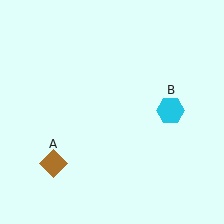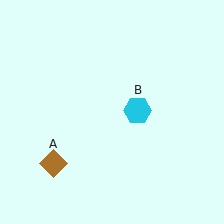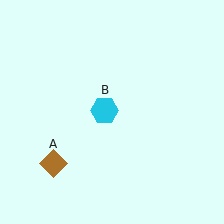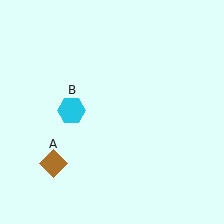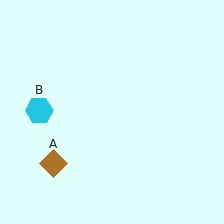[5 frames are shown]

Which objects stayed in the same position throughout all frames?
Brown diamond (object A) remained stationary.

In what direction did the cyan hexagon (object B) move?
The cyan hexagon (object B) moved left.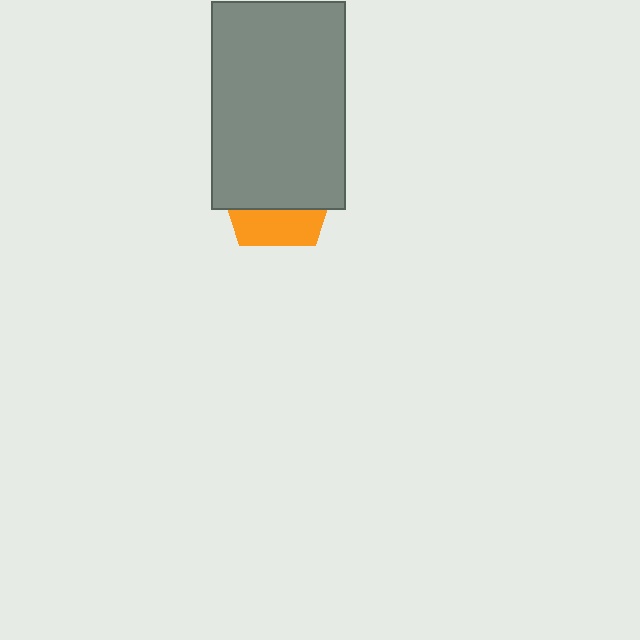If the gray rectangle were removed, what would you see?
You would see the complete orange pentagon.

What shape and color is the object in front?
The object in front is a gray rectangle.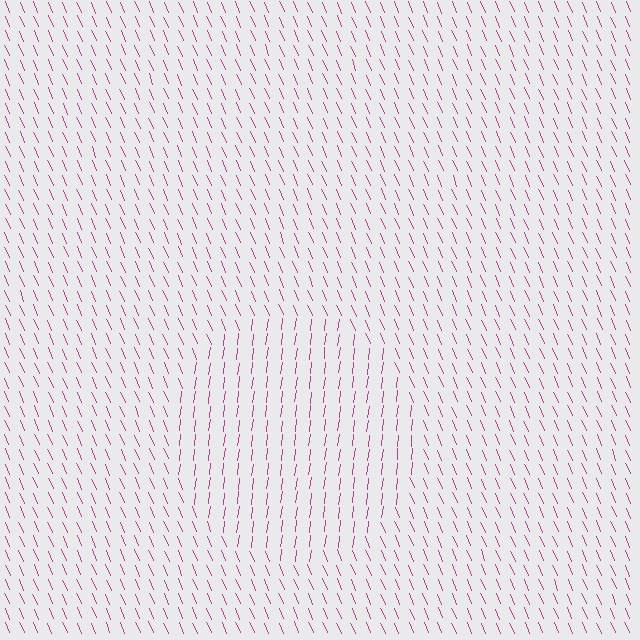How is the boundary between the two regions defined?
The boundary is defined purely by a change in line orientation (approximately 30 degrees difference). All lines are the same color and thickness.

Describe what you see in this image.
The image is filled with small magenta line segments. A circle region in the image has lines oriented differently from the surrounding lines, creating a visible texture boundary.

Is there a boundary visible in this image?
Yes, there is a texture boundary formed by a change in line orientation.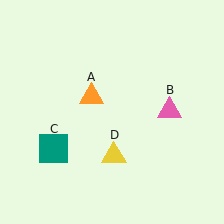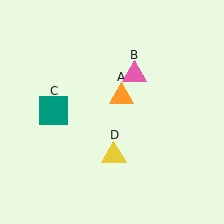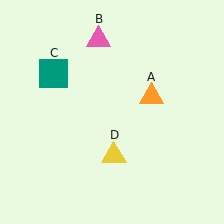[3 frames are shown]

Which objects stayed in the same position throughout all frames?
Yellow triangle (object D) remained stationary.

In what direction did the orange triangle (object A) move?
The orange triangle (object A) moved right.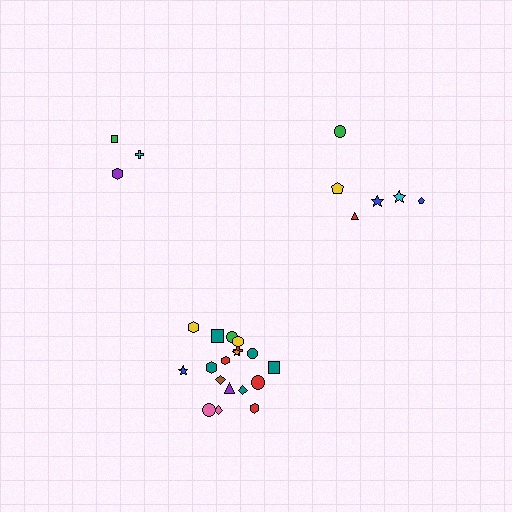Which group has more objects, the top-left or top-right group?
The top-right group.